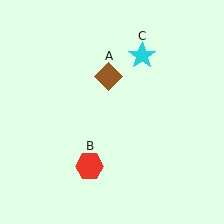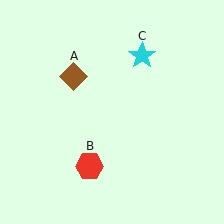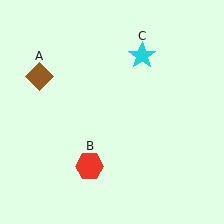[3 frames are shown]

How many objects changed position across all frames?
1 object changed position: brown diamond (object A).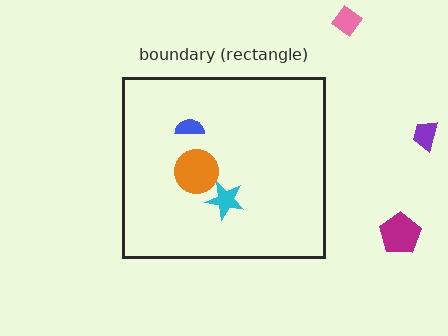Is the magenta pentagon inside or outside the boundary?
Outside.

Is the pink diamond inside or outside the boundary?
Outside.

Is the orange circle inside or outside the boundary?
Inside.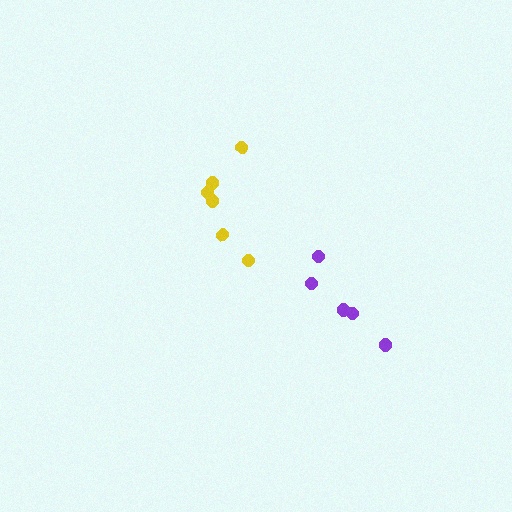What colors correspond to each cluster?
The clusters are colored: yellow, purple.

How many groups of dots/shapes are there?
There are 2 groups.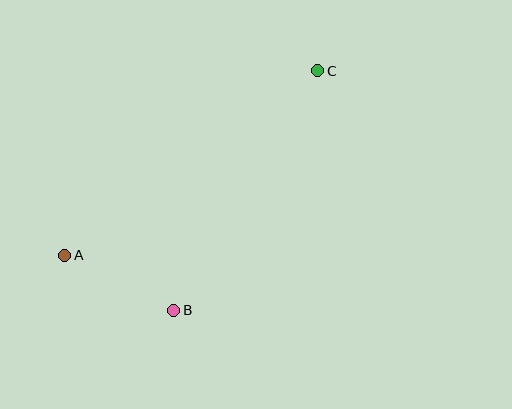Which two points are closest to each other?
Points A and B are closest to each other.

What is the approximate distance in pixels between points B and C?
The distance between B and C is approximately 279 pixels.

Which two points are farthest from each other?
Points A and C are farthest from each other.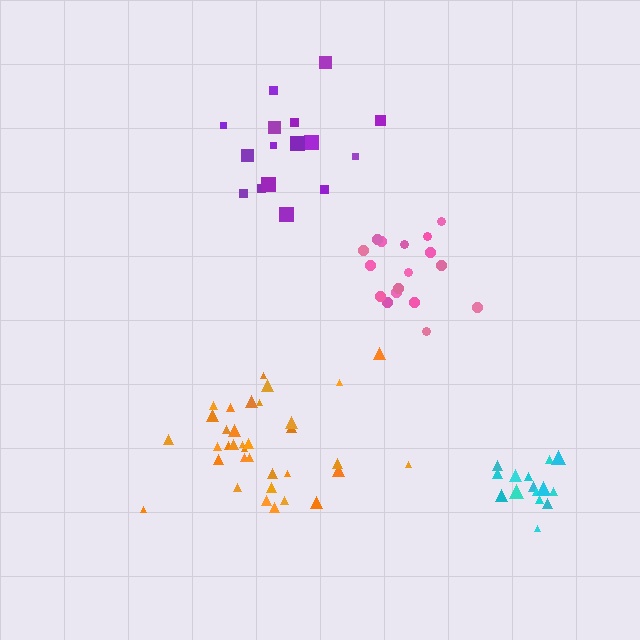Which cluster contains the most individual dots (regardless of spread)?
Orange (35).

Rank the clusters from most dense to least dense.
cyan, pink, orange, purple.